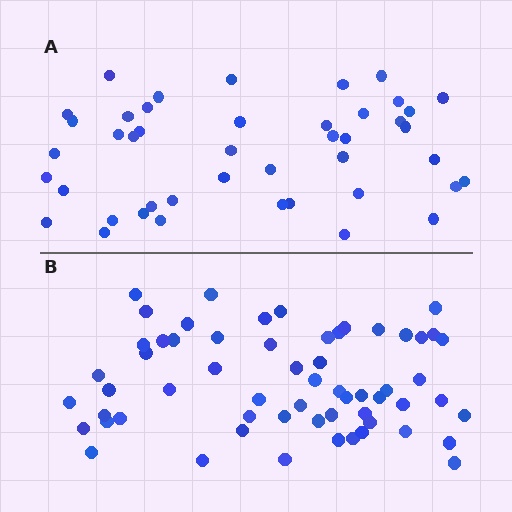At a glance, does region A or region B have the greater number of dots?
Region B (the bottom region) has more dots.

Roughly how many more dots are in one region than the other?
Region B has approximately 15 more dots than region A.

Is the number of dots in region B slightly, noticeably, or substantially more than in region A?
Region B has noticeably more, but not dramatically so. The ratio is roughly 1.4 to 1.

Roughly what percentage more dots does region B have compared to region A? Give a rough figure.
About 35% more.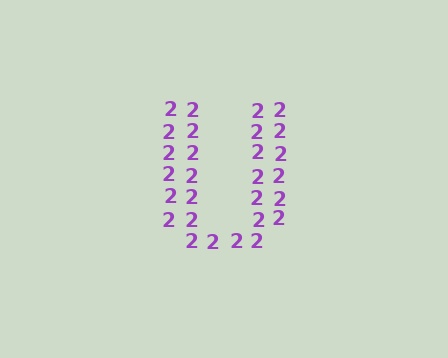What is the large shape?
The large shape is the letter U.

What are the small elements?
The small elements are digit 2's.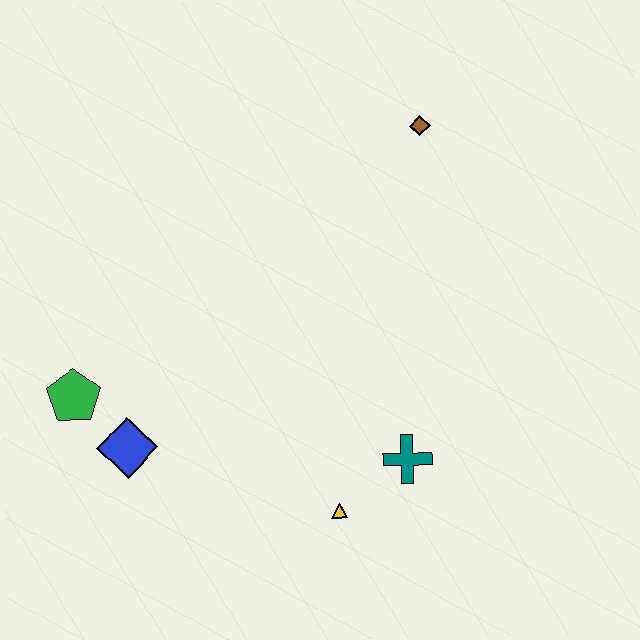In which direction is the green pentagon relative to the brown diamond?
The green pentagon is to the left of the brown diamond.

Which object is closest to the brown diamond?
The teal cross is closest to the brown diamond.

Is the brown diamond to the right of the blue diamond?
Yes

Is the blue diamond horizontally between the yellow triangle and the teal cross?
No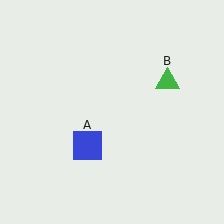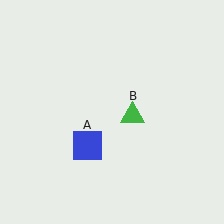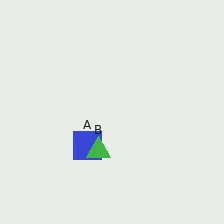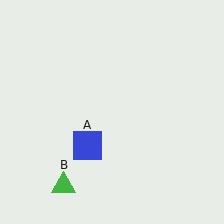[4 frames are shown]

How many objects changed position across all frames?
1 object changed position: green triangle (object B).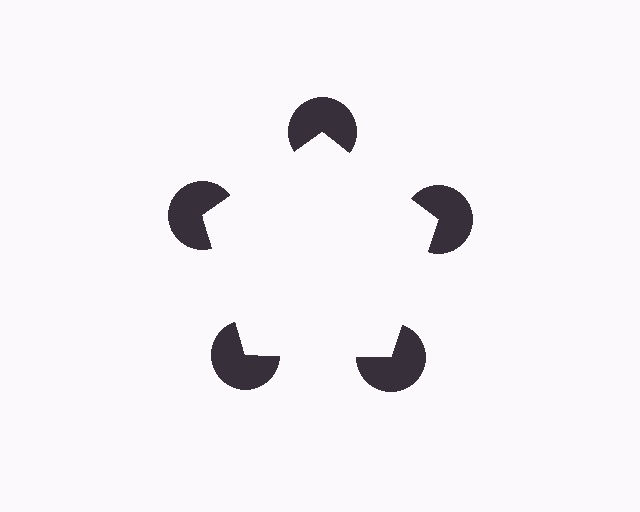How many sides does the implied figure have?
5 sides.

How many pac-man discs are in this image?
There are 5 — one at each vertex of the illusory pentagon.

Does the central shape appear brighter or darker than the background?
It typically appears slightly brighter than the background, even though no actual brightness change is drawn.